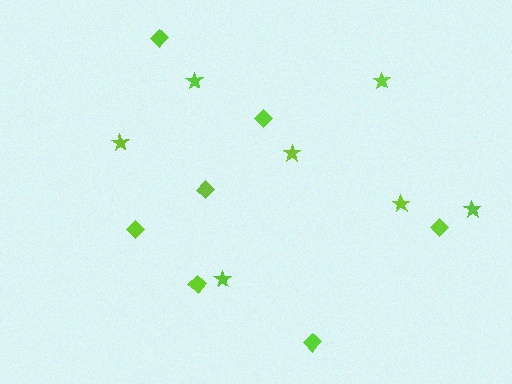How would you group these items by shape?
There are 2 groups: one group of stars (7) and one group of diamonds (7).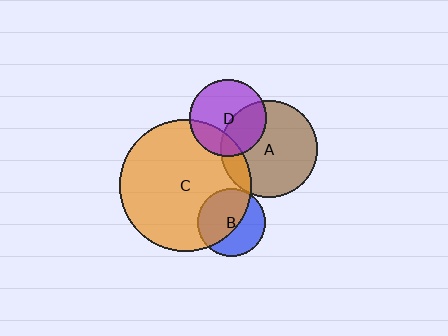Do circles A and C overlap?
Yes.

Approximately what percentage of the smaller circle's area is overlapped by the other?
Approximately 15%.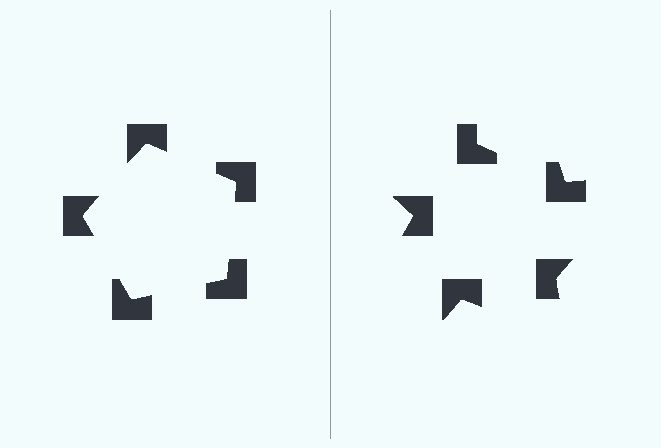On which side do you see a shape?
An illusory pentagon appears on the left side. On the right side the wedge cuts are rotated, so no coherent shape forms.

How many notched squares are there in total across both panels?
10 — 5 on each side.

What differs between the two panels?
The notched squares are positioned identically on both sides; only the wedge orientations differ. On the left they align to a pentagon; on the right they are misaligned.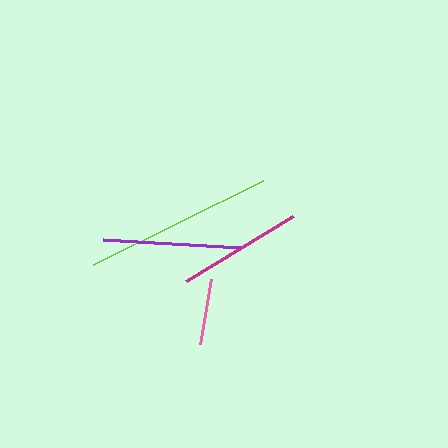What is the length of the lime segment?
The lime segment is approximately 190 pixels long.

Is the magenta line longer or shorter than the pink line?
The magenta line is longer than the pink line.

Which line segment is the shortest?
The pink line is the shortest at approximately 66 pixels.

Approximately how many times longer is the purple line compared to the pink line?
The purple line is approximately 2.1 times the length of the pink line.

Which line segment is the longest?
The lime line is the longest at approximately 190 pixels.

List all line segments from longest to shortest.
From longest to shortest: lime, purple, magenta, pink.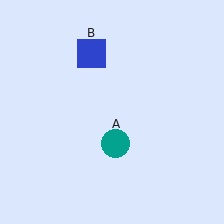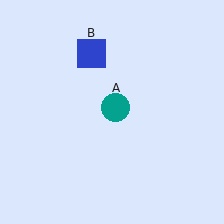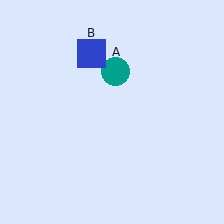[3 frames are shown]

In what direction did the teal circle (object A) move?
The teal circle (object A) moved up.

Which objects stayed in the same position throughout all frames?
Blue square (object B) remained stationary.